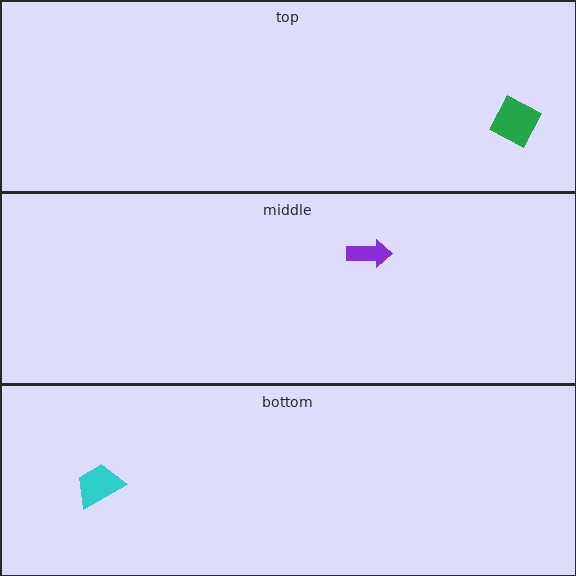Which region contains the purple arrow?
The middle region.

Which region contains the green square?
The top region.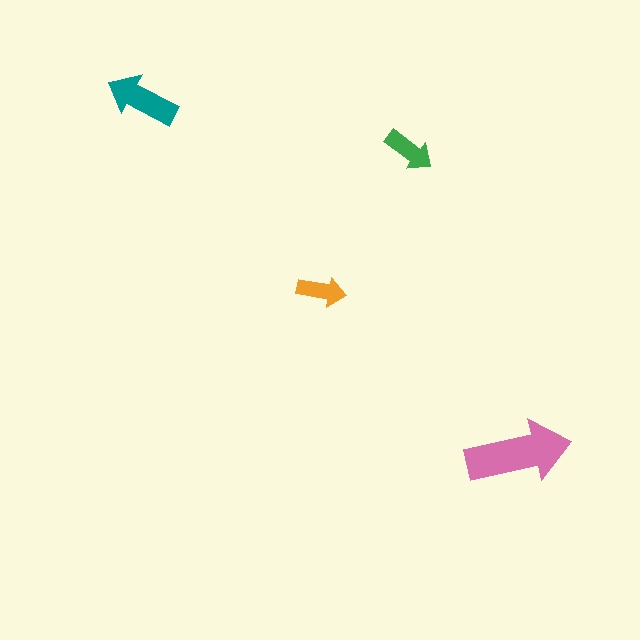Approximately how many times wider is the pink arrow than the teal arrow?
About 1.5 times wider.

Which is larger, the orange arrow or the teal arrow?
The teal one.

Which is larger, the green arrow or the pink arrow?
The pink one.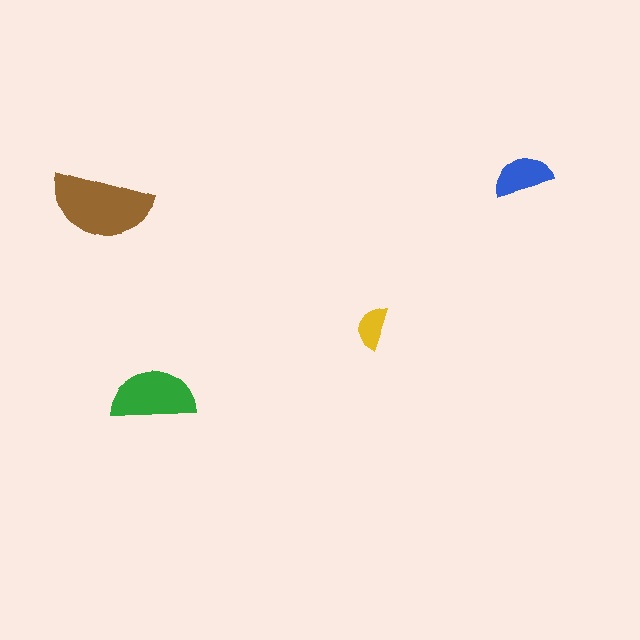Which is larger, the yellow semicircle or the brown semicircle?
The brown one.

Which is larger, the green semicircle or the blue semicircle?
The green one.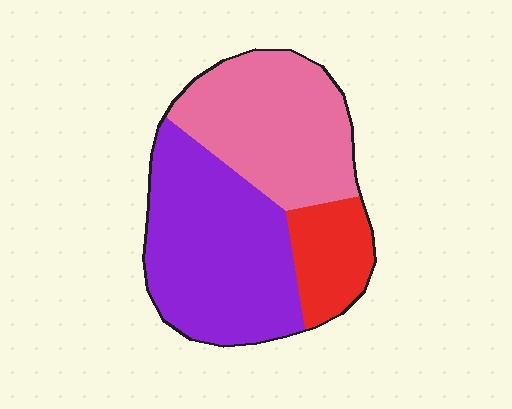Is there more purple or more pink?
Purple.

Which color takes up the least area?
Red, at roughly 15%.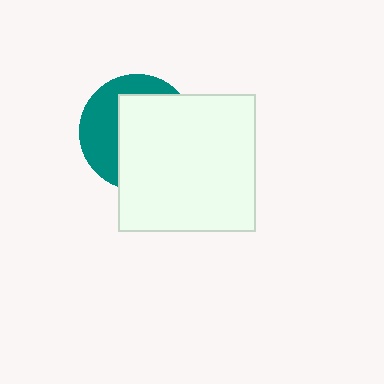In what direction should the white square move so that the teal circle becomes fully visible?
The white square should move right. That is the shortest direction to clear the overlap and leave the teal circle fully visible.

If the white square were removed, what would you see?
You would see the complete teal circle.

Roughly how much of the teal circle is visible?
A small part of it is visible (roughly 38%).